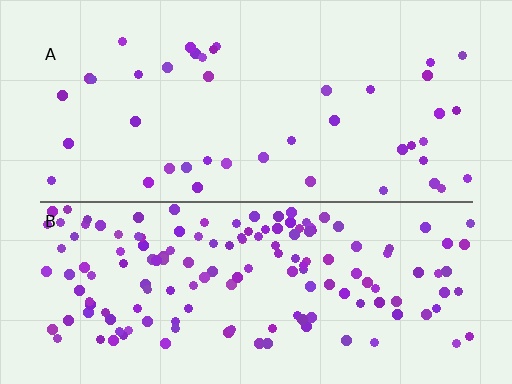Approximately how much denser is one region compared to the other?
Approximately 3.6× — region B over region A.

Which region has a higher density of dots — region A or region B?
B (the bottom).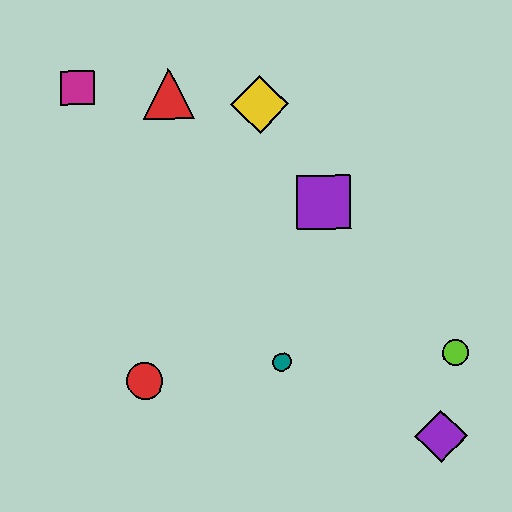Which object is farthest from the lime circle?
The magenta square is farthest from the lime circle.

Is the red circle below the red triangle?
Yes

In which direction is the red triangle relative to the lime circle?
The red triangle is to the left of the lime circle.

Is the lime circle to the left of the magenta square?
No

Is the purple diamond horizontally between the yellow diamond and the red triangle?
No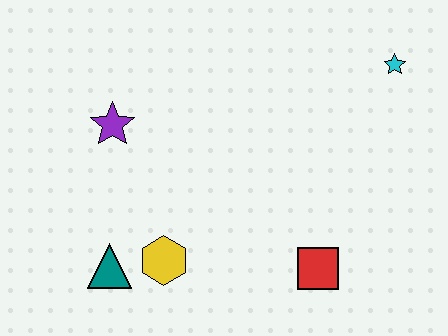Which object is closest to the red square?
The yellow hexagon is closest to the red square.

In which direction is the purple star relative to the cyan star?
The purple star is to the left of the cyan star.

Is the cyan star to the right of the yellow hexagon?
Yes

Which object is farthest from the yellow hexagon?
The cyan star is farthest from the yellow hexagon.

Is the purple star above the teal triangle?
Yes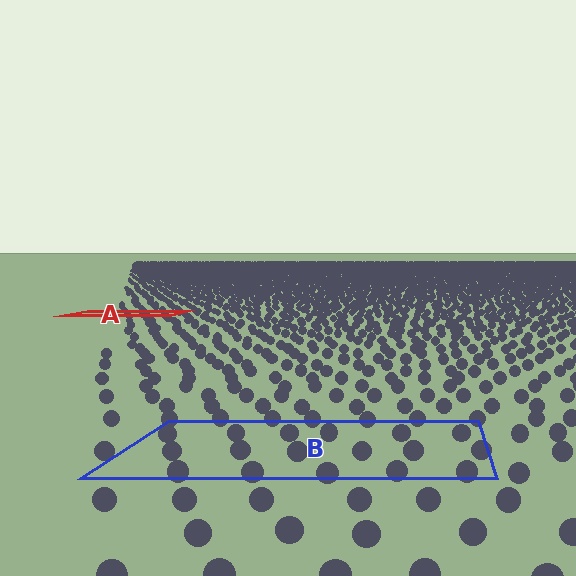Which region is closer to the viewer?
Region B is closer. The texture elements there are larger and more spread out.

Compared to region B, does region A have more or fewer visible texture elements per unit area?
Region A has more texture elements per unit area — they are packed more densely because it is farther away.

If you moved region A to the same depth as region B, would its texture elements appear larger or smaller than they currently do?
They would appear larger. At a closer depth, the same texture elements are projected at a bigger on-screen size.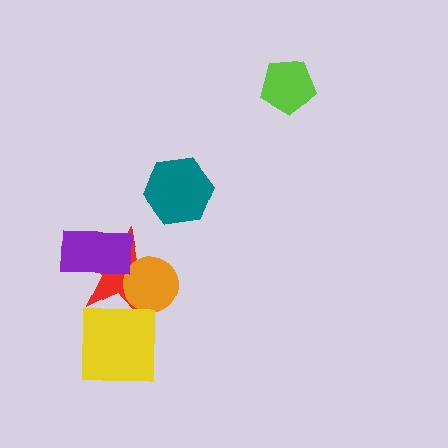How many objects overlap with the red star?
3 objects overlap with the red star.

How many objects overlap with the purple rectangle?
1 object overlaps with the purple rectangle.